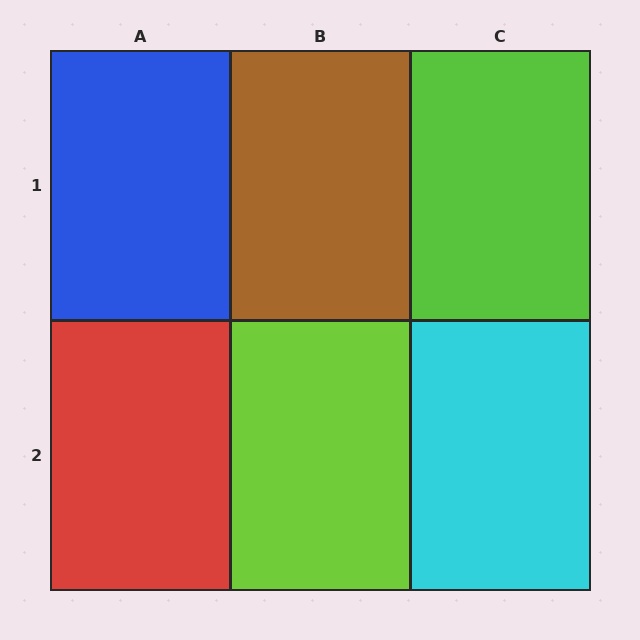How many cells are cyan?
1 cell is cyan.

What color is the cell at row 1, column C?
Lime.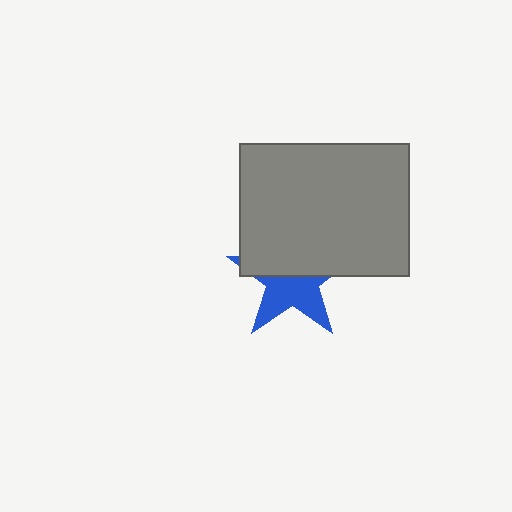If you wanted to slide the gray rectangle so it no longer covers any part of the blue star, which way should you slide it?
Slide it up — that is the most direct way to separate the two shapes.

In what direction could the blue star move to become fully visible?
The blue star could move down. That would shift it out from behind the gray rectangle entirely.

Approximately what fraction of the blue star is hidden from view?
Roughly 53% of the blue star is hidden behind the gray rectangle.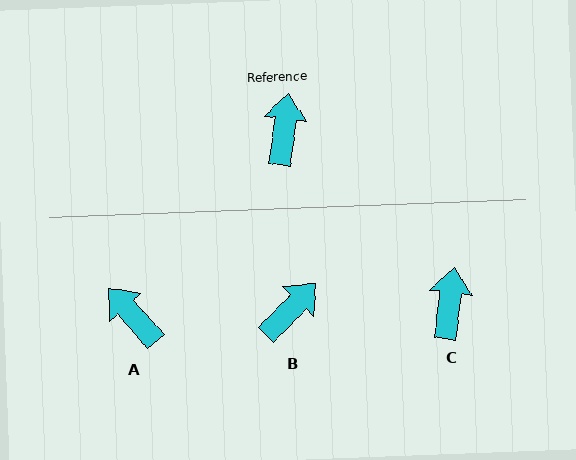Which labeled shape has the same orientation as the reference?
C.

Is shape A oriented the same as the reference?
No, it is off by about 49 degrees.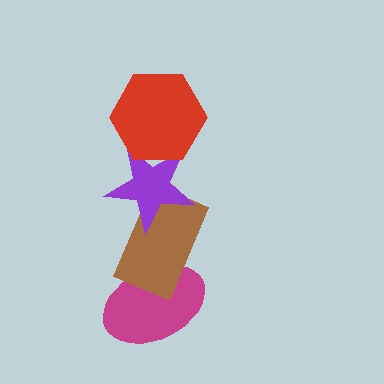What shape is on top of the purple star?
The red hexagon is on top of the purple star.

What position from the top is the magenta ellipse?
The magenta ellipse is 4th from the top.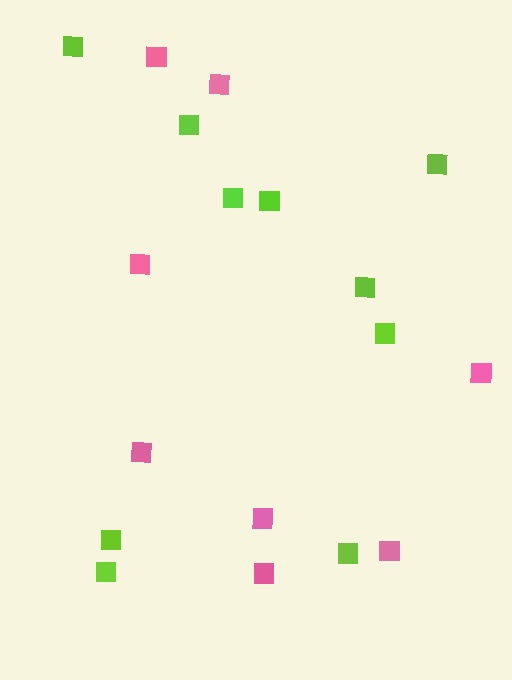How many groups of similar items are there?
There are 2 groups: one group of pink squares (8) and one group of lime squares (10).